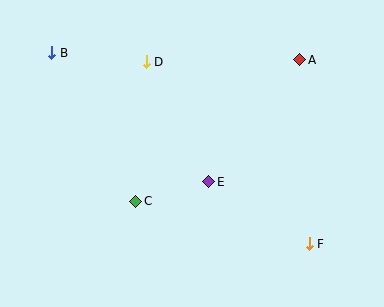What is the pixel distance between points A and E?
The distance between A and E is 152 pixels.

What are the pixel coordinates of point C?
Point C is at (136, 201).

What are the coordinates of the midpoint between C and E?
The midpoint between C and E is at (172, 192).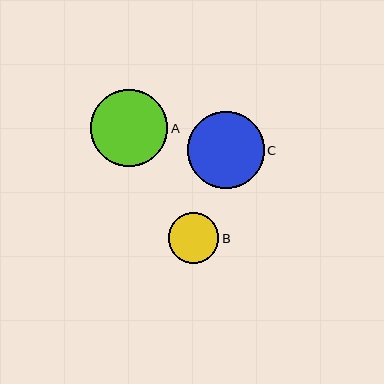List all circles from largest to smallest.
From largest to smallest: A, C, B.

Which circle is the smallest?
Circle B is the smallest with a size of approximately 50 pixels.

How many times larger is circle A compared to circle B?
Circle A is approximately 1.5 times the size of circle B.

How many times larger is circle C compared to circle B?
Circle C is approximately 1.5 times the size of circle B.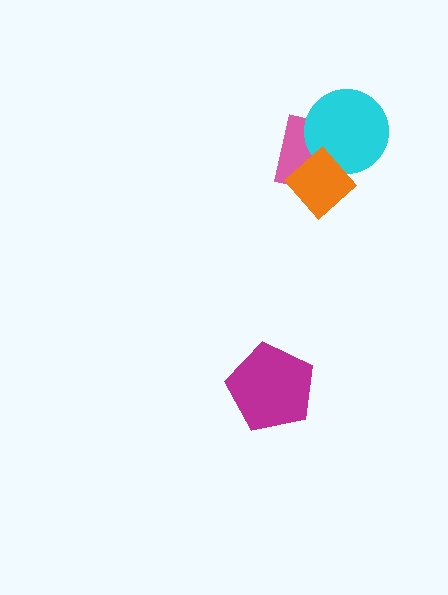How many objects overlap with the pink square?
2 objects overlap with the pink square.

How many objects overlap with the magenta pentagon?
0 objects overlap with the magenta pentagon.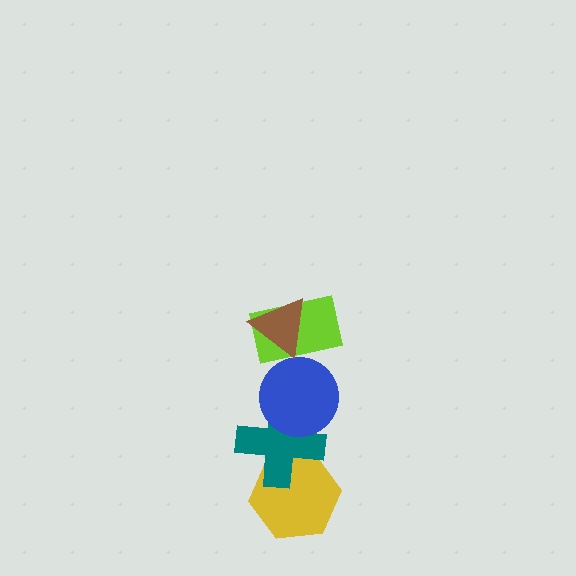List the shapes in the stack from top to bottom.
From top to bottom: the brown triangle, the lime rectangle, the blue circle, the teal cross, the yellow hexagon.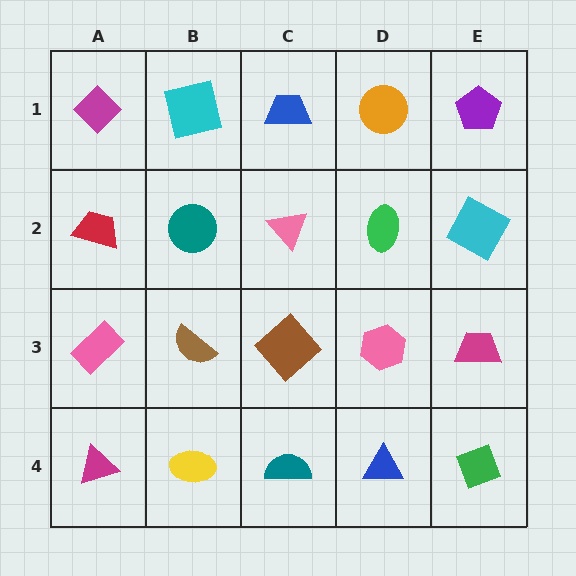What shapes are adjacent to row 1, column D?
A green ellipse (row 2, column D), a blue trapezoid (row 1, column C), a purple pentagon (row 1, column E).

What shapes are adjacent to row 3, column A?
A red trapezoid (row 2, column A), a magenta triangle (row 4, column A), a brown semicircle (row 3, column B).